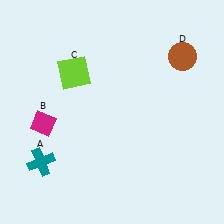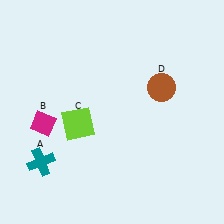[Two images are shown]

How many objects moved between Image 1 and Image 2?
2 objects moved between the two images.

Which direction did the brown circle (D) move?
The brown circle (D) moved down.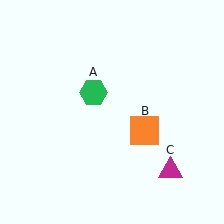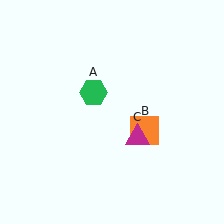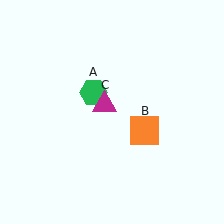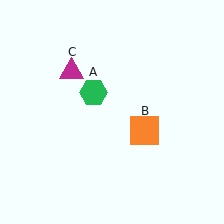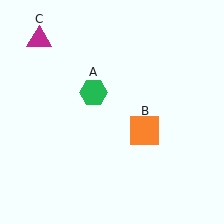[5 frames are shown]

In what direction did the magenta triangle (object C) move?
The magenta triangle (object C) moved up and to the left.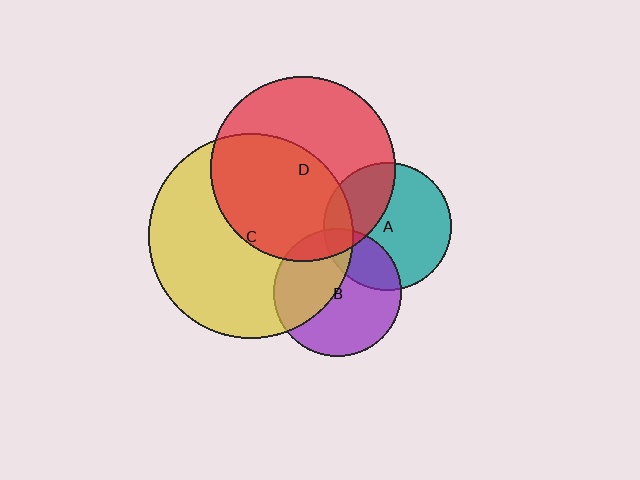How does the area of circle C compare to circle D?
Approximately 1.2 times.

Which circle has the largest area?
Circle C (yellow).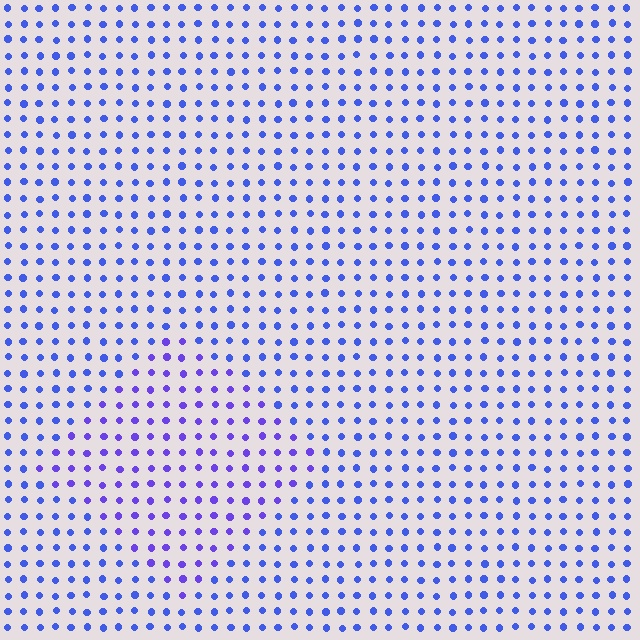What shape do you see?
I see a diamond.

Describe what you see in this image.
The image is filled with small blue elements in a uniform arrangement. A diamond-shaped region is visible where the elements are tinted to a slightly different hue, forming a subtle color boundary.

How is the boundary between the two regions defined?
The boundary is defined purely by a slight shift in hue (about 26 degrees). Spacing, size, and orientation are identical on both sides.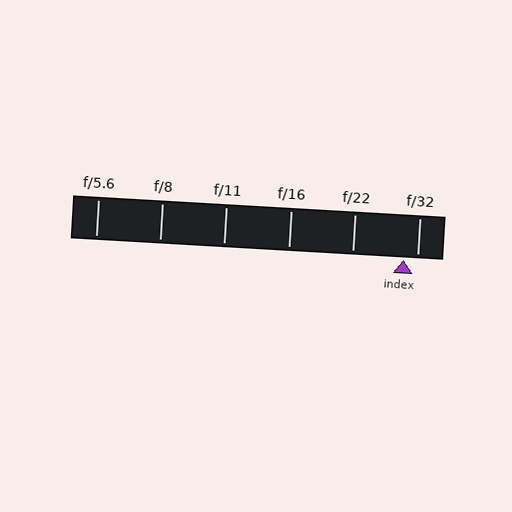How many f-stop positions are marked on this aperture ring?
There are 6 f-stop positions marked.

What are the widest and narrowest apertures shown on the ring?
The widest aperture shown is f/5.6 and the narrowest is f/32.